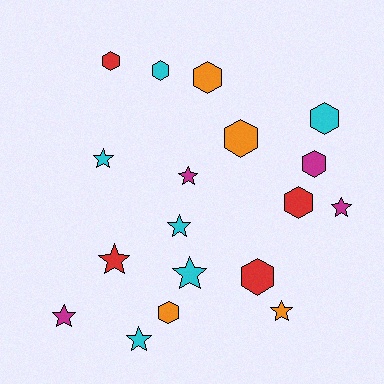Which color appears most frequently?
Cyan, with 6 objects.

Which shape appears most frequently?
Star, with 9 objects.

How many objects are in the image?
There are 18 objects.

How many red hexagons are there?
There are 3 red hexagons.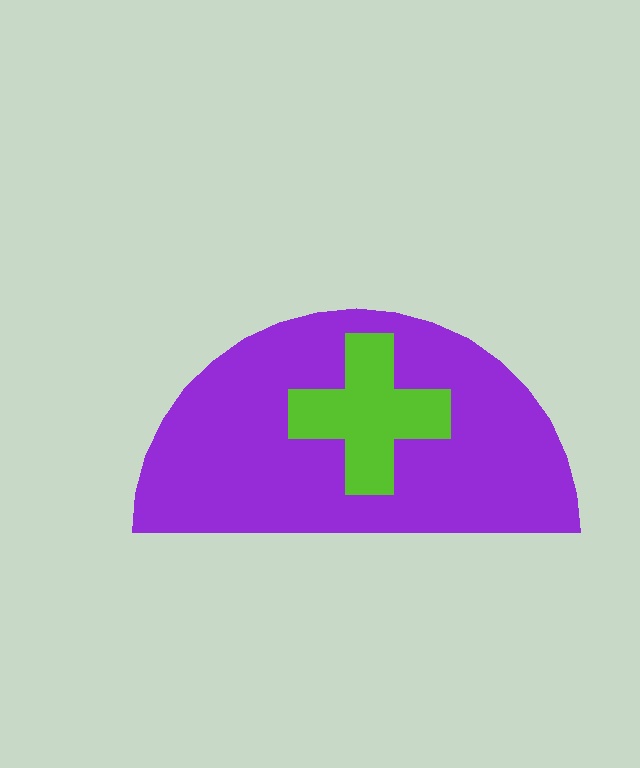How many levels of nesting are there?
2.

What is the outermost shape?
The purple semicircle.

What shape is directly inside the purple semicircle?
The lime cross.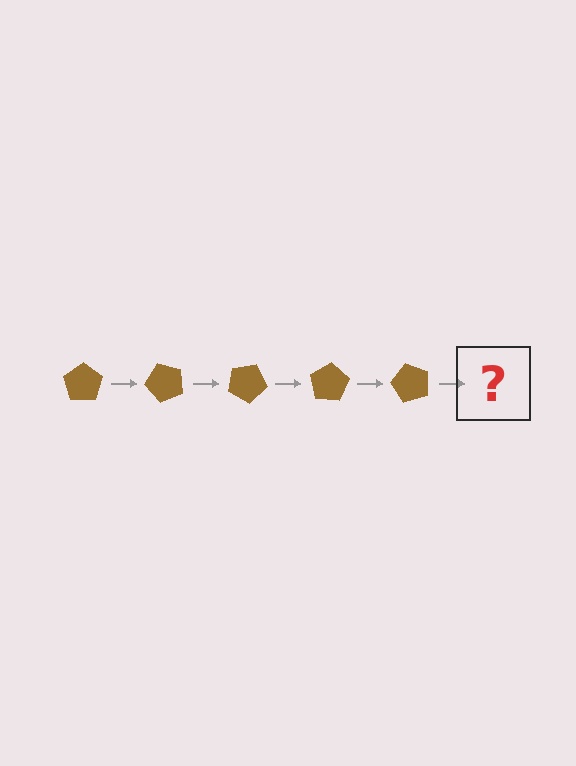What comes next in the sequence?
The next element should be a brown pentagon rotated 250 degrees.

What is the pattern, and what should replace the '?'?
The pattern is that the pentagon rotates 50 degrees each step. The '?' should be a brown pentagon rotated 250 degrees.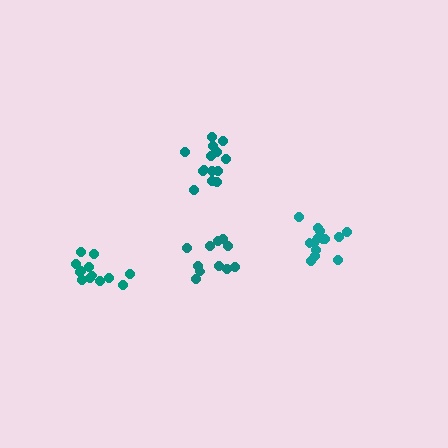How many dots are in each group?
Group 1: 13 dots, Group 2: 14 dots, Group 3: 14 dots, Group 4: 11 dots (52 total).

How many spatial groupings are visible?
There are 4 spatial groupings.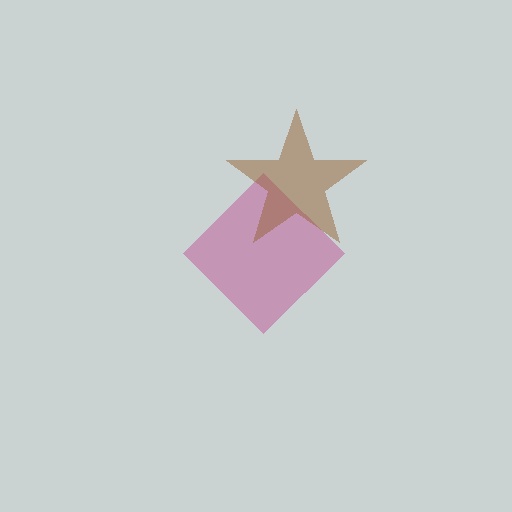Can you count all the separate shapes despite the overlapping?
Yes, there are 2 separate shapes.